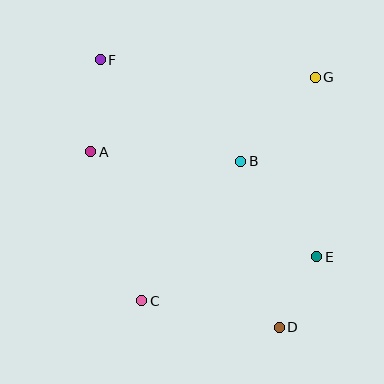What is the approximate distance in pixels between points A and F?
The distance between A and F is approximately 93 pixels.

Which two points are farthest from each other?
Points D and F are farthest from each other.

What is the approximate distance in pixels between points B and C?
The distance between B and C is approximately 171 pixels.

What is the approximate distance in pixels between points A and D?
The distance between A and D is approximately 257 pixels.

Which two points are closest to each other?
Points D and E are closest to each other.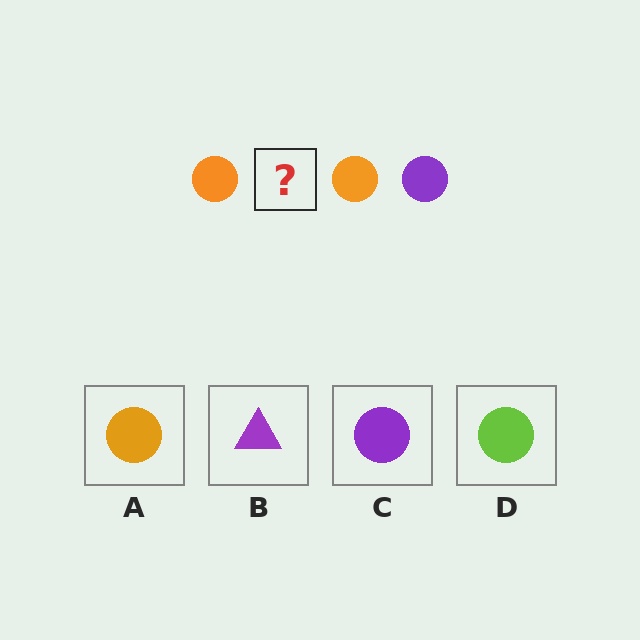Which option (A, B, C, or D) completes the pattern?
C.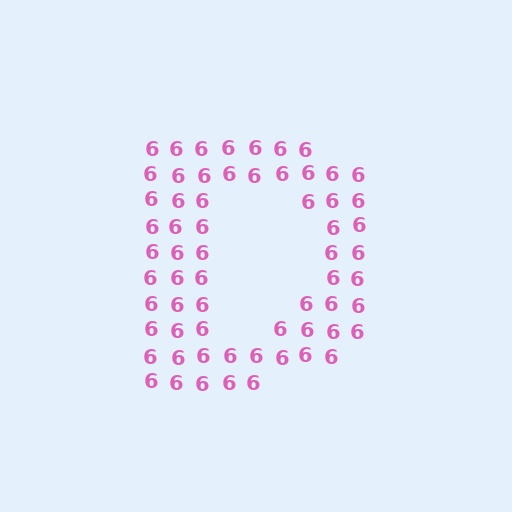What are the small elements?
The small elements are digit 6's.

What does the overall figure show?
The overall figure shows the letter D.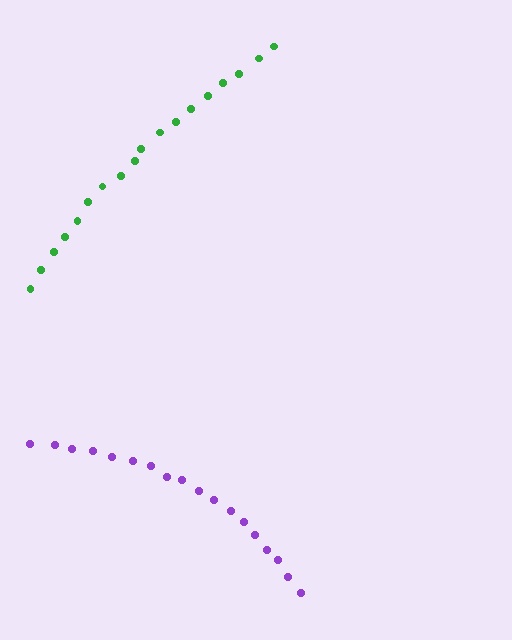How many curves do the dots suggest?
There are 2 distinct paths.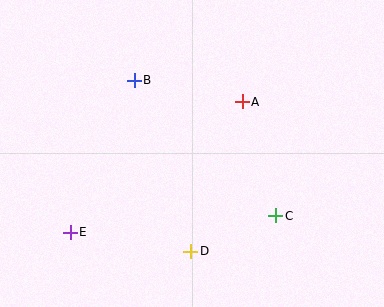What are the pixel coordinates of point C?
Point C is at (276, 216).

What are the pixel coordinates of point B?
Point B is at (134, 80).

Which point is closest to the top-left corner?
Point B is closest to the top-left corner.